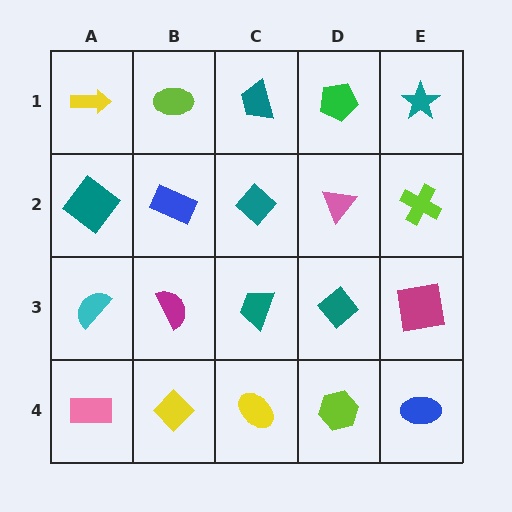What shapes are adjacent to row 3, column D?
A pink triangle (row 2, column D), a lime hexagon (row 4, column D), a teal trapezoid (row 3, column C), a magenta square (row 3, column E).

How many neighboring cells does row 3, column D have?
4.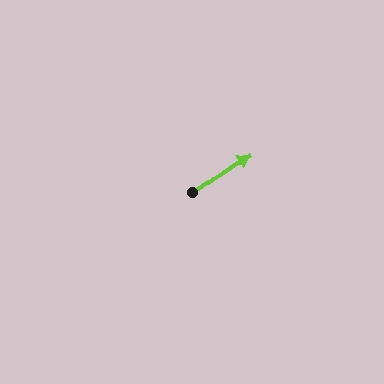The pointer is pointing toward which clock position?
Roughly 2 o'clock.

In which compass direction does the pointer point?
Northeast.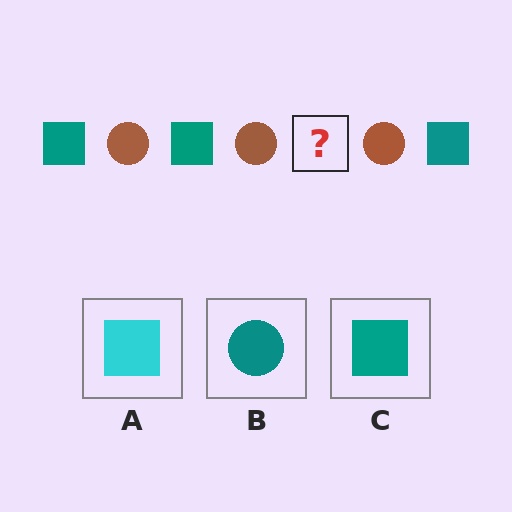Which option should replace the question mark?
Option C.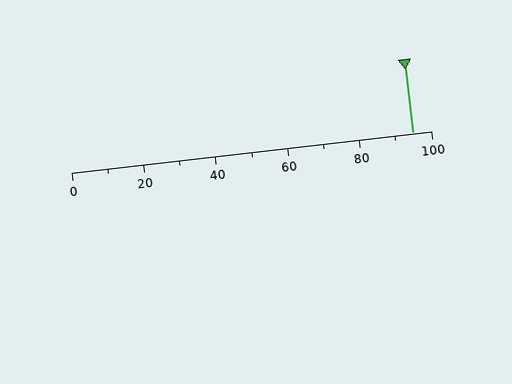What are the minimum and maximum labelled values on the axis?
The axis runs from 0 to 100.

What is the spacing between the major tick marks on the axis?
The major ticks are spaced 20 apart.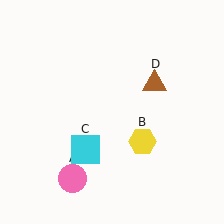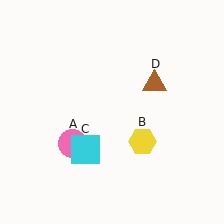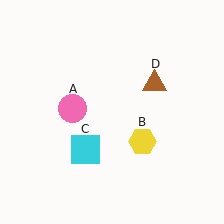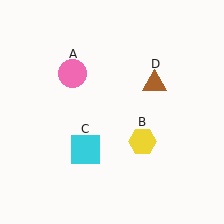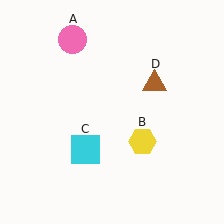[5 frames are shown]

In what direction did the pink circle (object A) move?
The pink circle (object A) moved up.